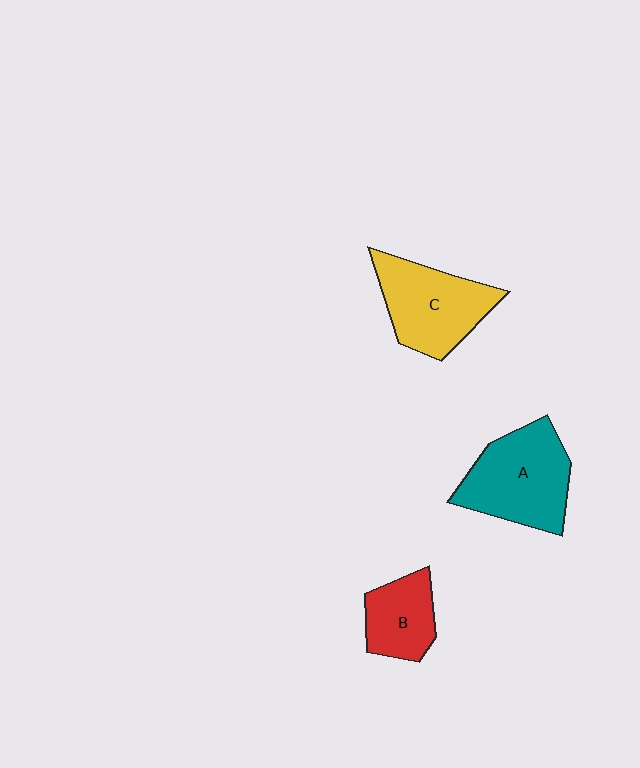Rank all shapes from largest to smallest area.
From largest to smallest: A (teal), C (yellow), B (red).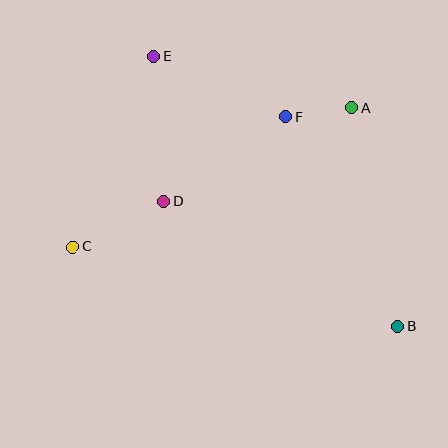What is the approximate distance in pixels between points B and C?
The distance between B and C is approximately 334 pixels.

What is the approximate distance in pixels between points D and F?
The distance between D and F is approximately 149 pixels.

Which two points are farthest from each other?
Points B and E are farthest from each other.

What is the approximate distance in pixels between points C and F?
The distance between C and F is approximately 250 pixels.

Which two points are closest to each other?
Points A and F are closest to each other.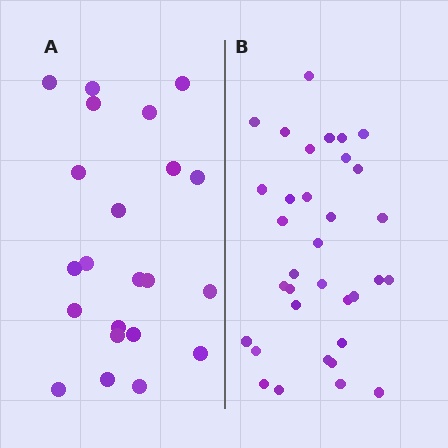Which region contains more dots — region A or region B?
Region B (the right region) has more dots.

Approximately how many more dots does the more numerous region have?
Region B has roughly 12 or so more dots than region A.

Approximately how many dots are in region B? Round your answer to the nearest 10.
About 30 dots. (The exact count is 34, which rounds to 30.)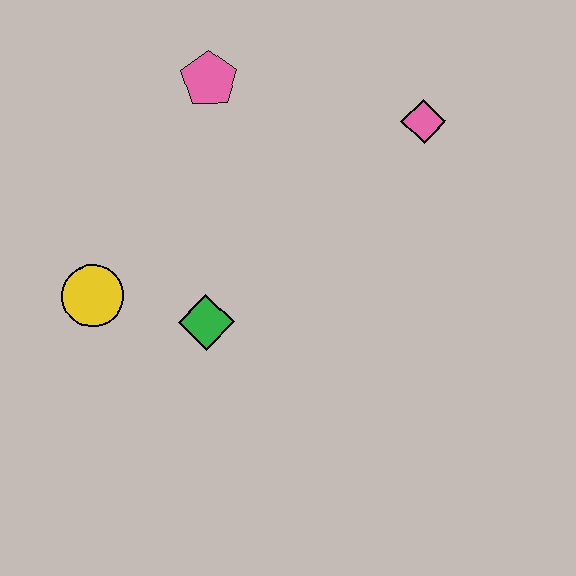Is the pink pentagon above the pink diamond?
Yes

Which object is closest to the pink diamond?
The pink pentagon is closest to the pink diamond.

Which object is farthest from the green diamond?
The pink diamond is farthest from the green diamond.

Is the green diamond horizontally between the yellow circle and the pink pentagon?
Yes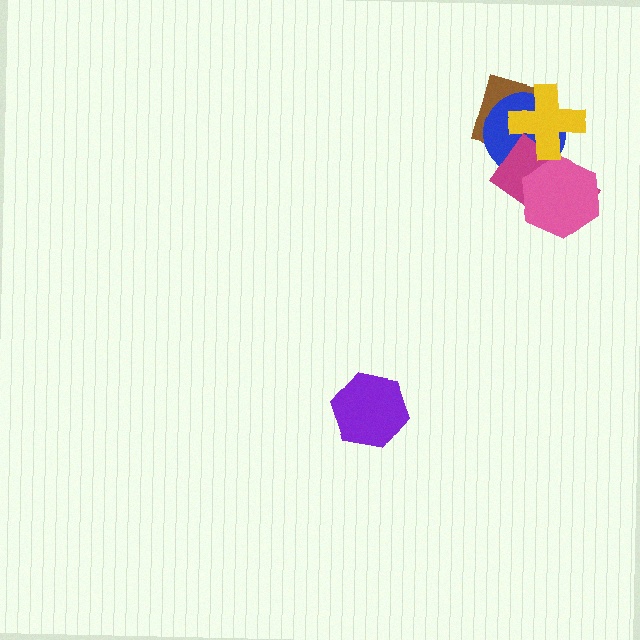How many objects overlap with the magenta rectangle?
3 objects overlap with the magenta rectangle.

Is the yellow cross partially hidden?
No, no other shape covers it.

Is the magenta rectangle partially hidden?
Yes, it is partially covered by another shape.